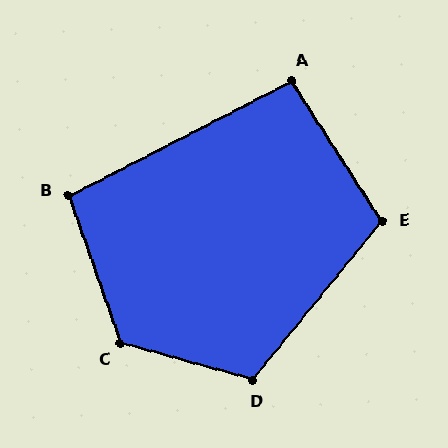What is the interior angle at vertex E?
Approximately 108 degrees (obtuse).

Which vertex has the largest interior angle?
C, at approximately 125 degrees.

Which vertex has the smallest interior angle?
A, at approximately 96 degrees.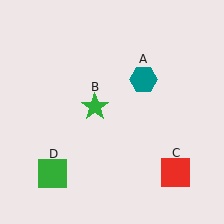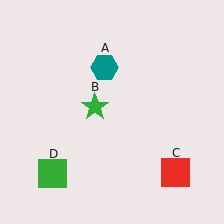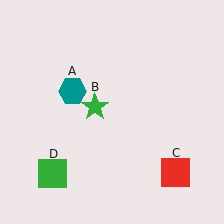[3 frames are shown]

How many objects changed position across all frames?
1 object changed position: teal hexagon (object A).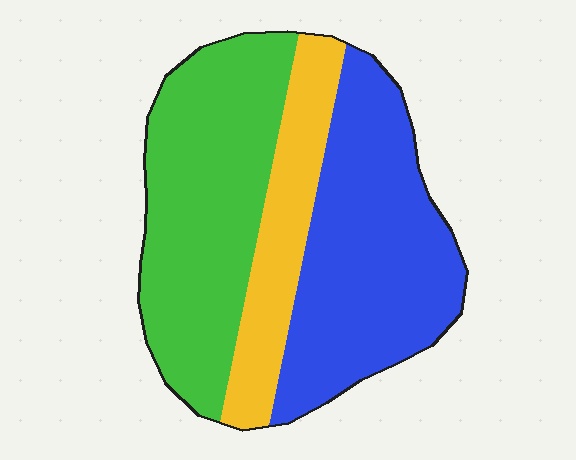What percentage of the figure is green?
Green covers around 40% of the figure.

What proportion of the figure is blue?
Blue covers 40% of the figure.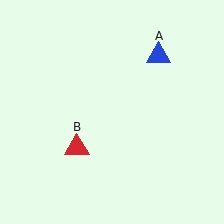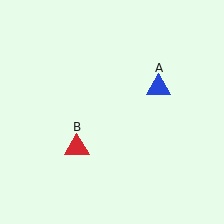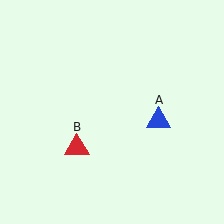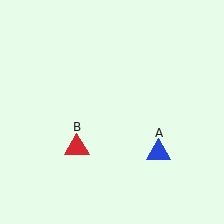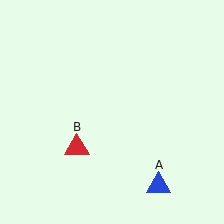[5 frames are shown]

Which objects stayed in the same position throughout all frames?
Red triangle (object B) remained stationary.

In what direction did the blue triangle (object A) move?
The blue triangle (object A) moved down.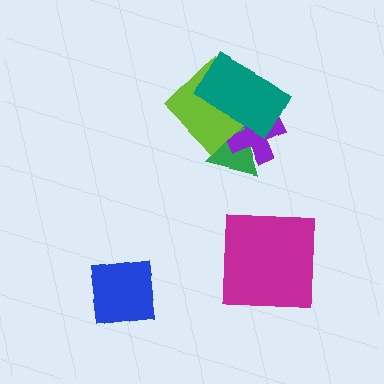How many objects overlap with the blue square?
0 objects overlap with the blue square.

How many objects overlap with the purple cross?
3 objects overlap with the purple cross.